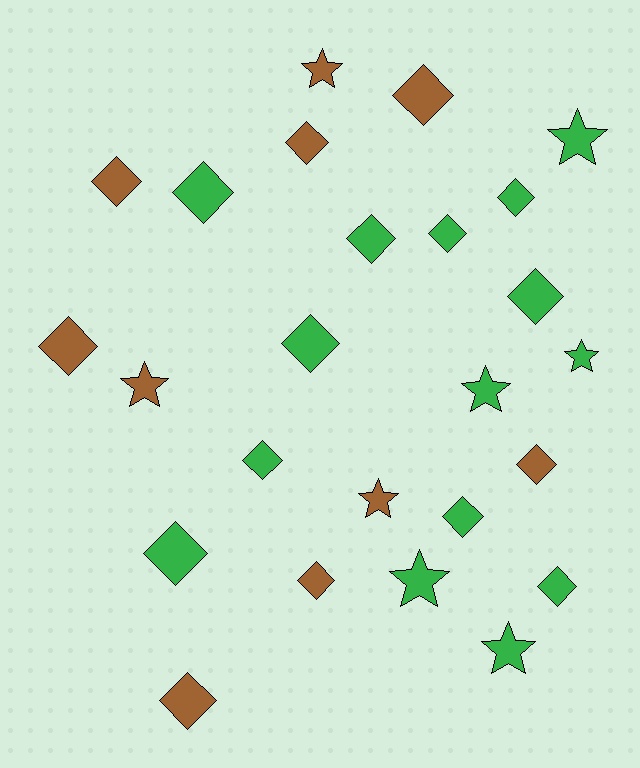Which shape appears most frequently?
Diamond, with 17 objects.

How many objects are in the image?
There are 25 objects.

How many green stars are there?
There are 5 green stars.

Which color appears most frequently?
Green, with 15 objects.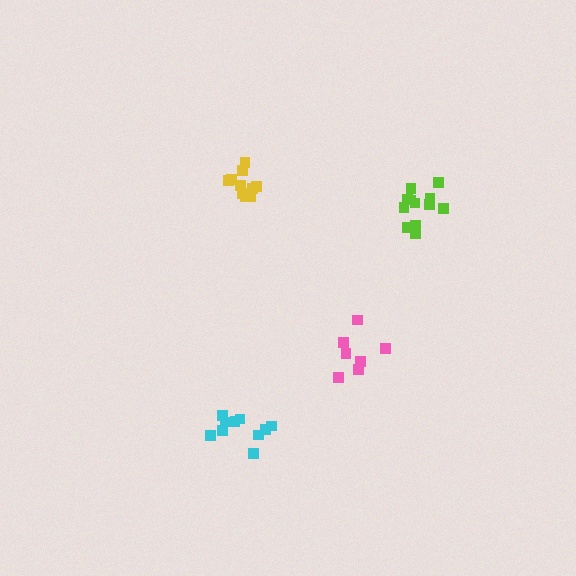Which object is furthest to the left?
The cyan cluster is leftmost.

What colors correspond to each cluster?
The clusters are colored: pink, cyan, lime, yellow.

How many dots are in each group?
Group 1: 7 dots, Group 2: 10 dots, Group 3: 12 dots, Group 4: 10 dots (39 total).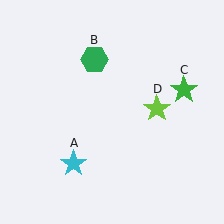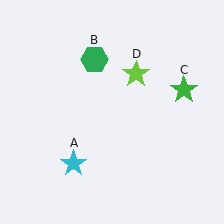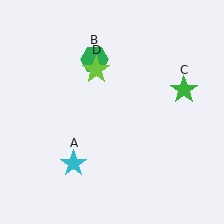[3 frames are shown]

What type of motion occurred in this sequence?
The lime star (object D) rotated counterclockwise around the center of the scene.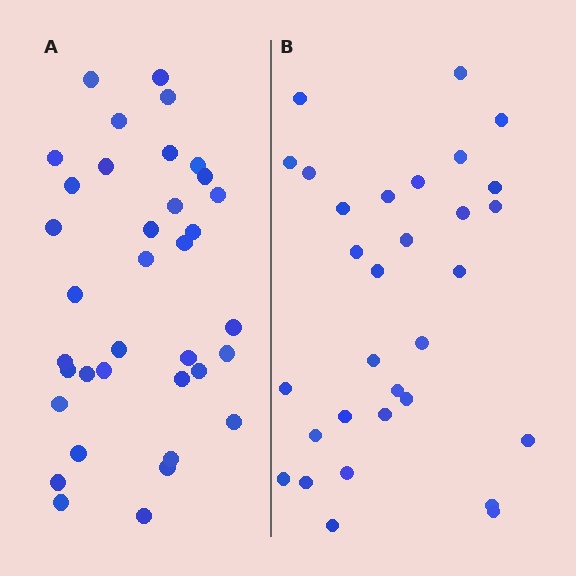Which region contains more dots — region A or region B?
Region A (the left region) has more dots.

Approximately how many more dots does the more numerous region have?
Region A has about 5 more dots than region B.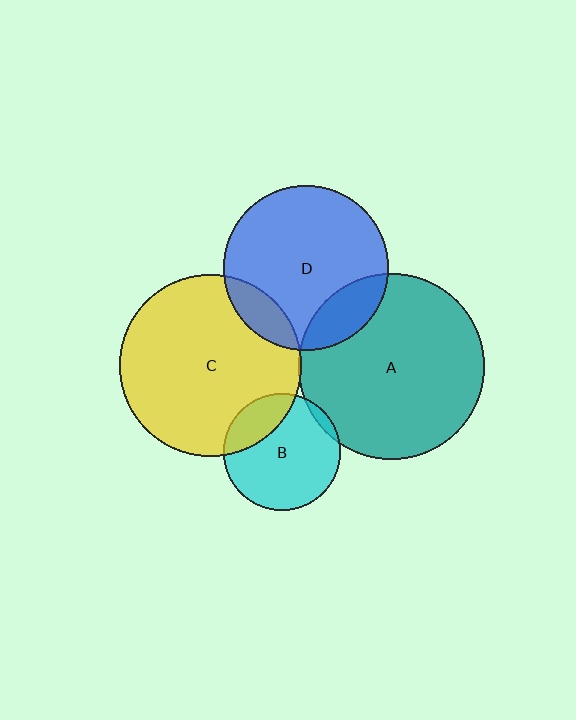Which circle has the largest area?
Circle A (teal).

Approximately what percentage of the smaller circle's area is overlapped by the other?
Approximately 15%.